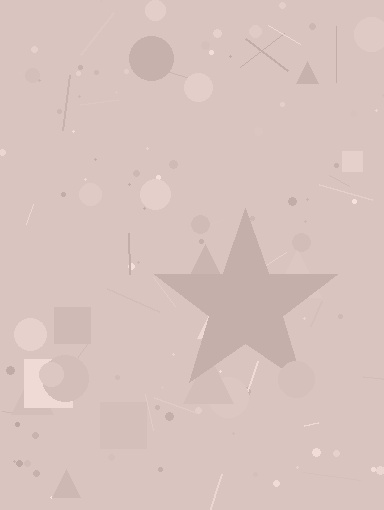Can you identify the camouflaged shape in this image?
The camouflaged shape is a star.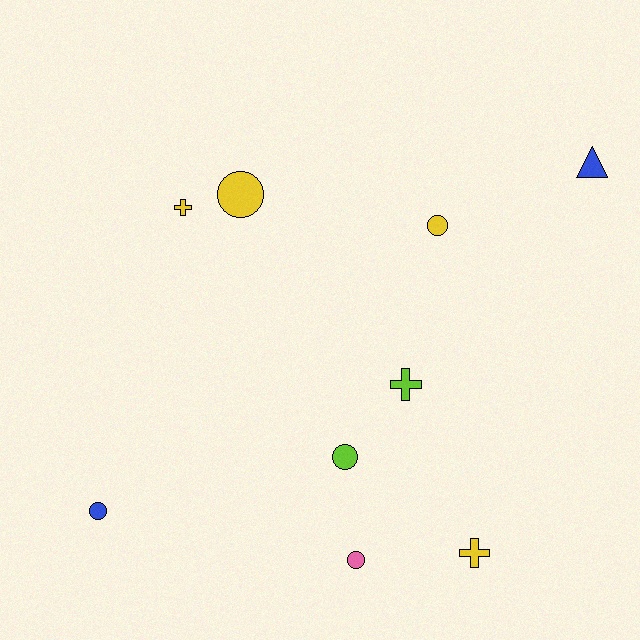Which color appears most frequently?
Yellow, with 4 objects.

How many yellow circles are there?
There are 2 yellow circles.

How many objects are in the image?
There are 9 objects.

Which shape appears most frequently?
Circle, with 5 objects.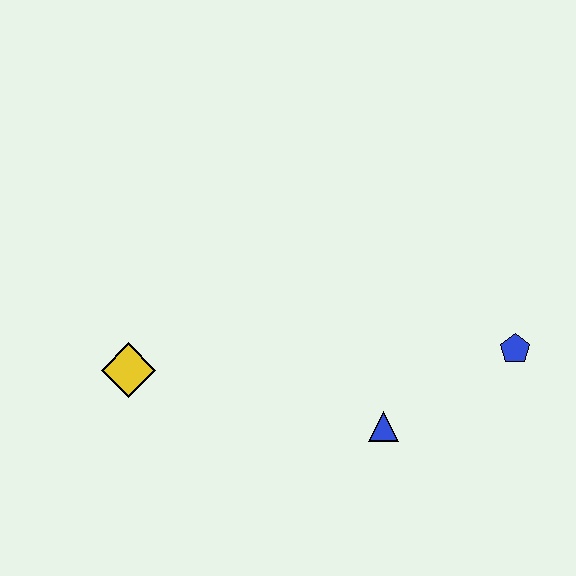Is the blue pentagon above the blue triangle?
Yes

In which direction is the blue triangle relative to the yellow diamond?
The blue triangle is to the right of the yellow diamond.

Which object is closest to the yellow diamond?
The blue triangle is closest to the yellow diamond.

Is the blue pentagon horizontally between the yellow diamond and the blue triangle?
No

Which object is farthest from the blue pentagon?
The yellow diamond is farthest from the blue pentagon.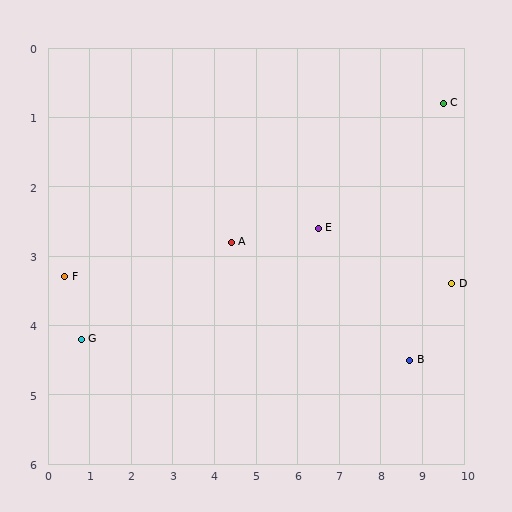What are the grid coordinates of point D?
Point D is at approximately (9.7, 3.4).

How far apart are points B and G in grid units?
Points B and G are about 7.9 grid units apart.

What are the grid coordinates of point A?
Point A is at approximately (4.4, 2.8).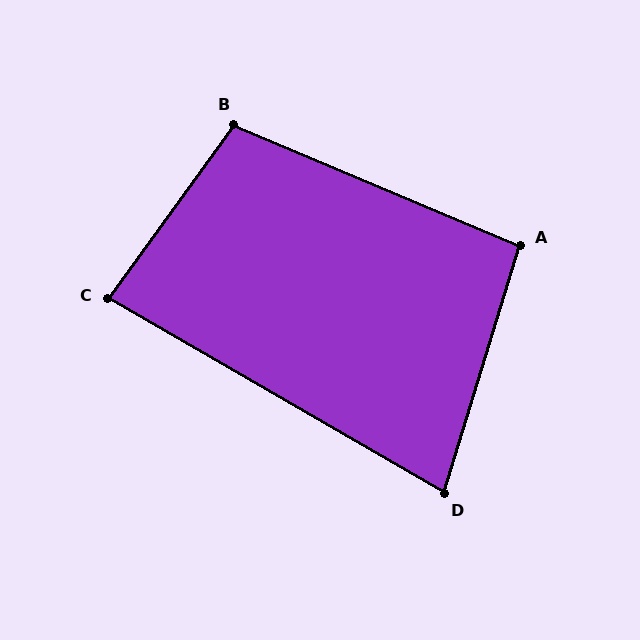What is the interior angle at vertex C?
Approximately 84 degrees (acute).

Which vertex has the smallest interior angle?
D, at approximately 77 degrees.